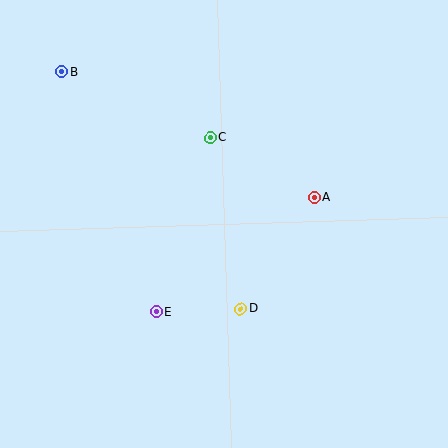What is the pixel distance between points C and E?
The distance between C and E is 183 pixels.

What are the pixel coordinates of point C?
Point C is at (211, 138).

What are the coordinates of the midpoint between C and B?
The midpoint between C and B is at (136, 105).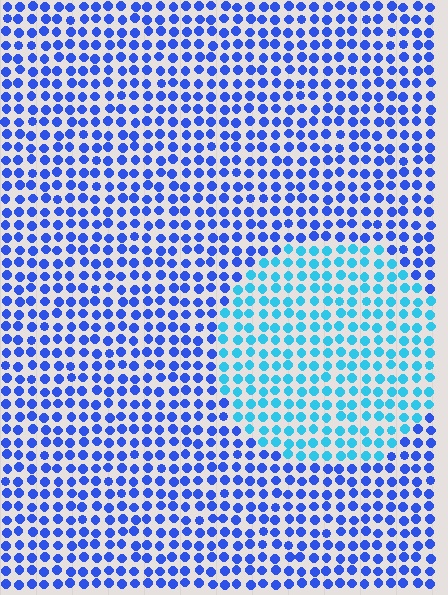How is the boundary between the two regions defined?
The boundary is defined purely by a slight shift in hue (about 38 degrees). Spacing, size, and orientation are identical on both sides.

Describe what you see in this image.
The image is filled with small blue elements in a uniform arrangement. A circle-shaped region is visible where the elements are tinted to a slightly different hue, forming a subtle color boundary.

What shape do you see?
I see a circle.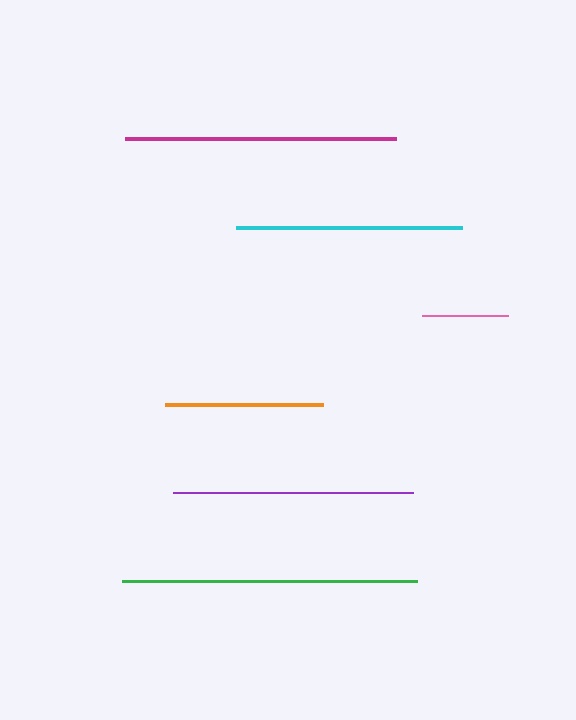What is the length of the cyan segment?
The cyan segment is approximately 226 pixels long.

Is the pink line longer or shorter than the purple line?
The purple line is longer than the pink line.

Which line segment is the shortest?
The pink line is the shortest at approximately 85 pixels.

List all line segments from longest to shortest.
From longest to shortest: green, magenta, purple, cyan, orange, pink.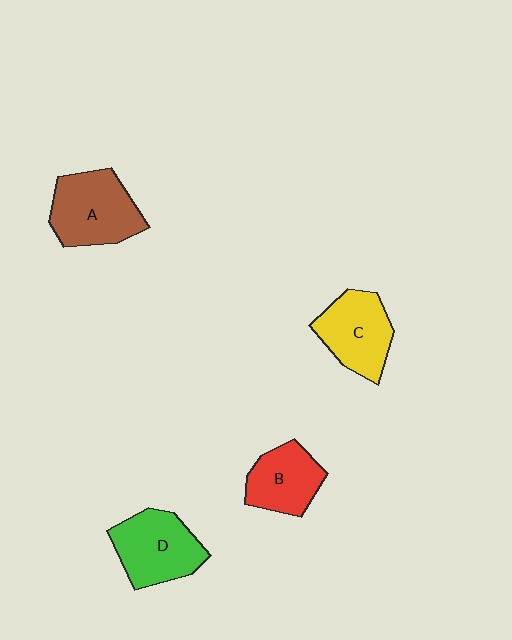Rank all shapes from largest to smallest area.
From largest to smallest: A (brown), D (green), C (yellow), B (red).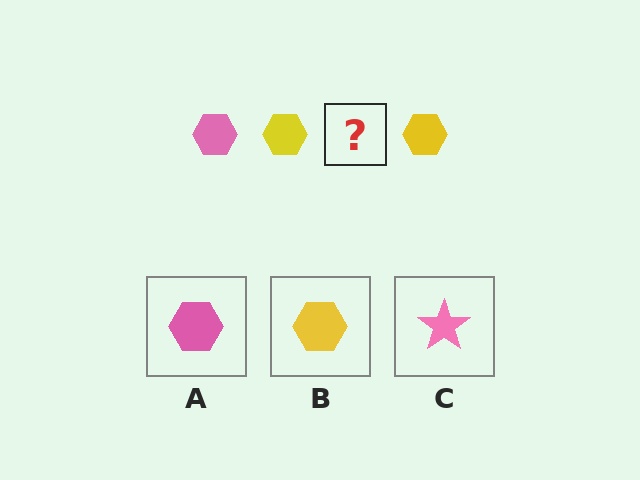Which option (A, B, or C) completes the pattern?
A.